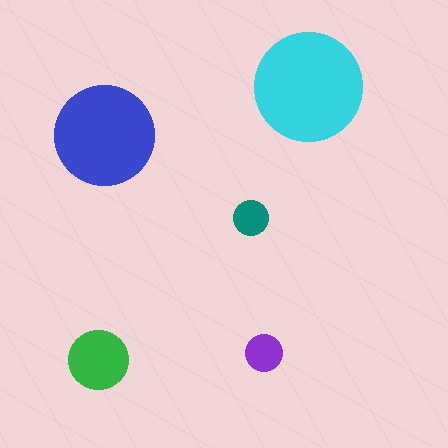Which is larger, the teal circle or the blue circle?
The blue one.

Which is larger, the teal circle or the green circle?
The green one.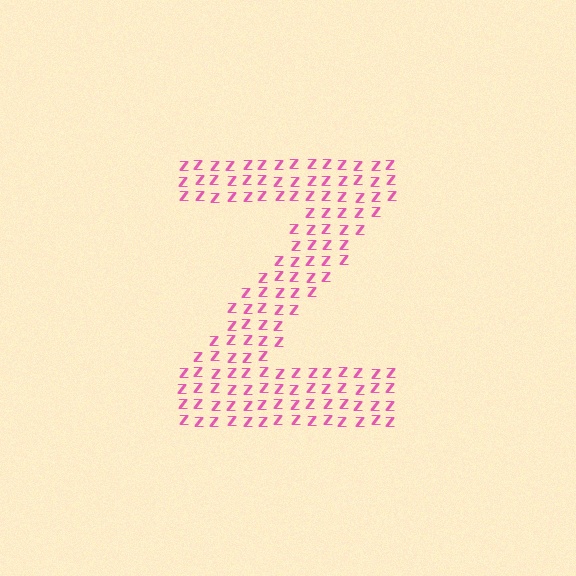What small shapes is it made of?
It is made of small letter Z's.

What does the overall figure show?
The overall figure shows the letter Z.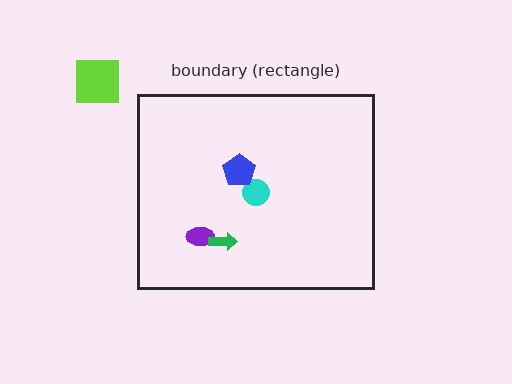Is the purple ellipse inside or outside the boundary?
Inside.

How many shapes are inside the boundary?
4 inside, 1 outside.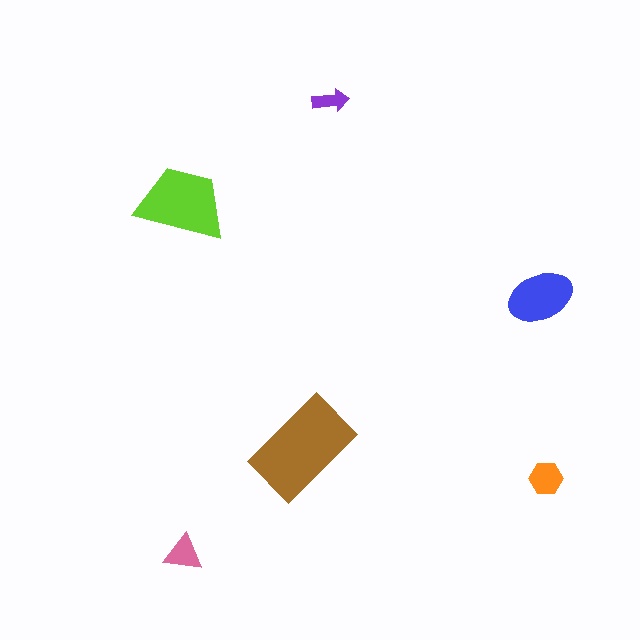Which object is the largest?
The brown rectangle.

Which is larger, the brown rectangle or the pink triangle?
The brown rectangle.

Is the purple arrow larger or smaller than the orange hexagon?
Smaller.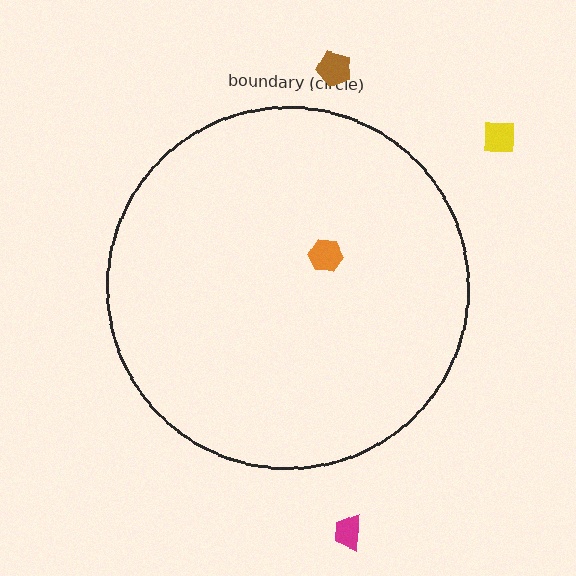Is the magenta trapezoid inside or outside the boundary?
Outside.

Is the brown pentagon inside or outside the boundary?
Outside.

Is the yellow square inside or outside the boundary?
Outside.